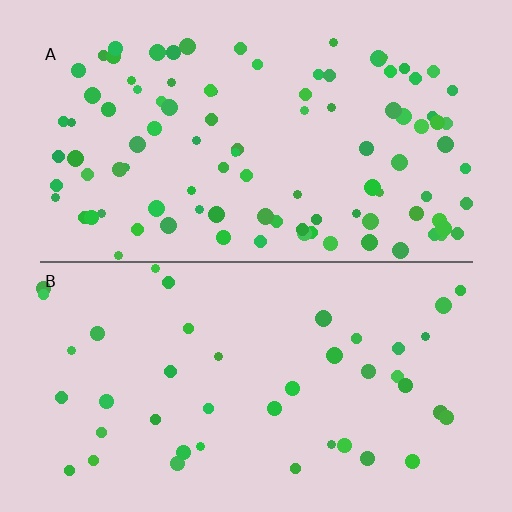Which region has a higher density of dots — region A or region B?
A (the top).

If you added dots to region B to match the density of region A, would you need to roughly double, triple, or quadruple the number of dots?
Approximately double.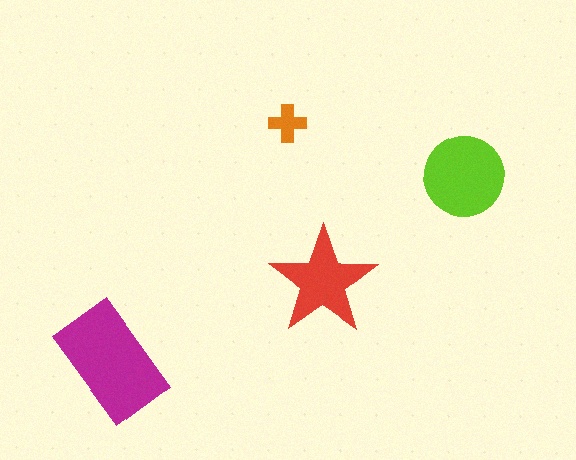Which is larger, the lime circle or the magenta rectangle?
The magenta rectangle.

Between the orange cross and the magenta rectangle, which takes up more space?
The magenta rectangle.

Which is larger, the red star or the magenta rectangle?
The magenta rectangle.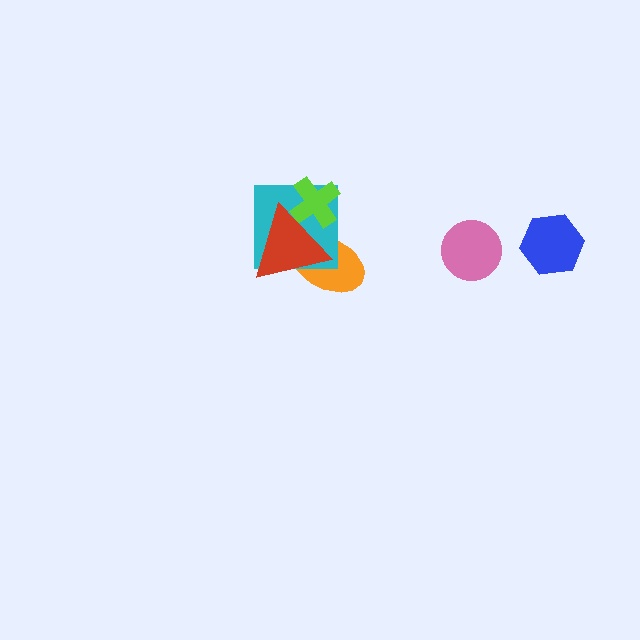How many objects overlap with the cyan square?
3 objects overlap with the cyan square.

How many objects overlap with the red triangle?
3 objects overlap with the red triangle.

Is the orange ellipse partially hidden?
Yes, it is partially covered by another shape.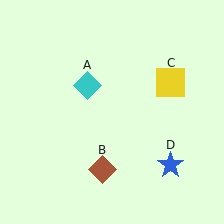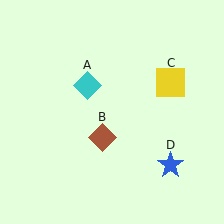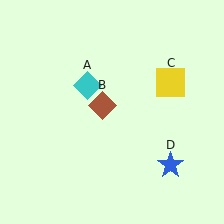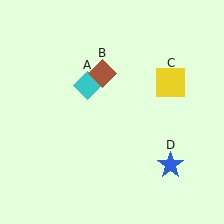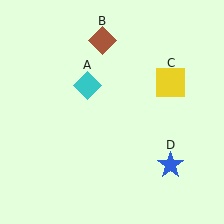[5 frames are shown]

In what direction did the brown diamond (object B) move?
The brown diamond (object B) moved up.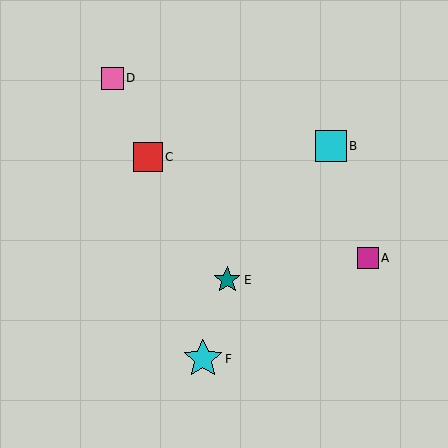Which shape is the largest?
The cyan star (labeled F) is the largest.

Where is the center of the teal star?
The center of the teal star is at (227, 280).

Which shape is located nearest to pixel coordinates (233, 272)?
The teal star (labeled E) at (227, 280) is nearest to that location.